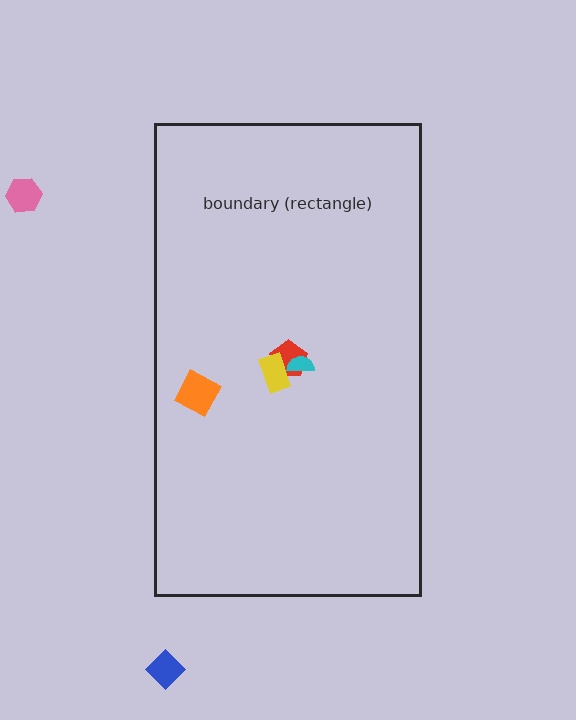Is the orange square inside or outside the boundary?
Inside.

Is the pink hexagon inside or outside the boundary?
Outside.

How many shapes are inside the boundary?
4 inside, 2 outside.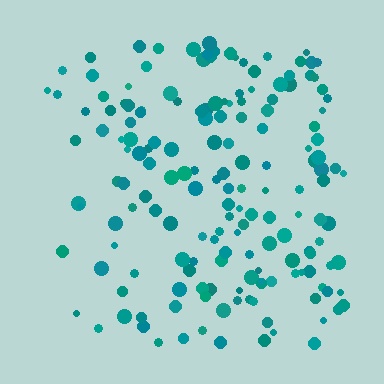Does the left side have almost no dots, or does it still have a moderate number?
Still a moderate number, just noticeably fewer than the right.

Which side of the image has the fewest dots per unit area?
The left.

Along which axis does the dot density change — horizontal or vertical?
Horizontal.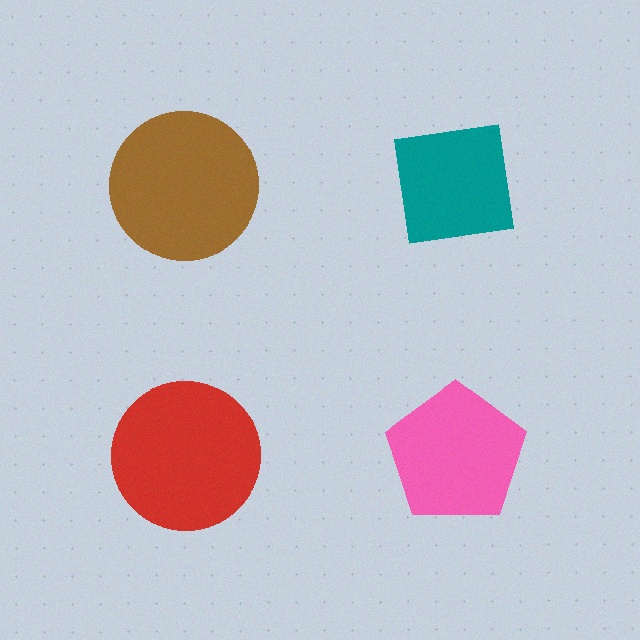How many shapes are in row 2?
2 shapes.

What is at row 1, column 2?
A teal square.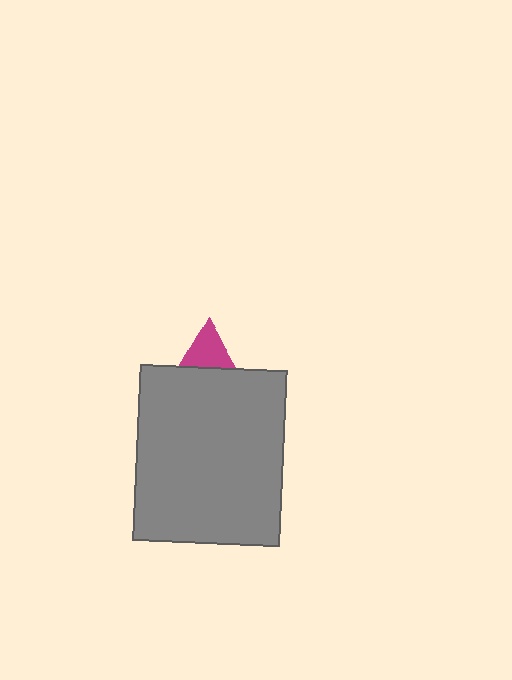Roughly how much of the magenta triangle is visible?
A small part of it is visible (roughly 33%).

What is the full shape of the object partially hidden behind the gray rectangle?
The partially hidden object is a magenta triangle.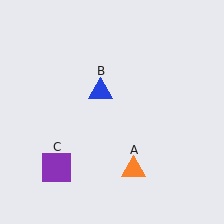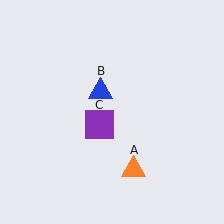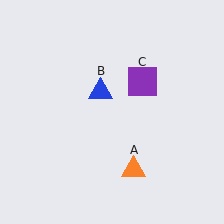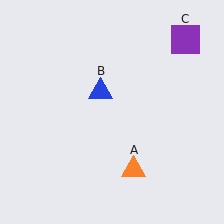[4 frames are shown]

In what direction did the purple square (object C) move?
The purple square (object C) moved up and to the right.